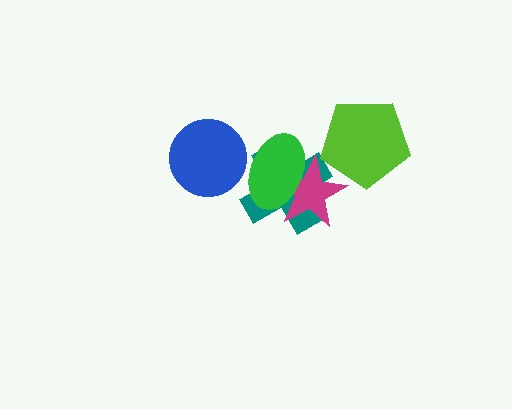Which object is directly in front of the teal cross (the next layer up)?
The magenta star is directly in front of the teal cross.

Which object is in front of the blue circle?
The green ellipse is in front of the blue circle.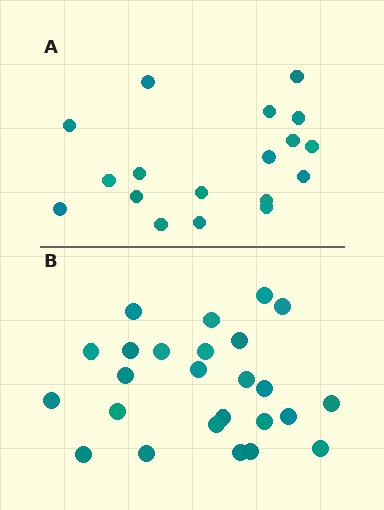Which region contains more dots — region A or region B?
Region B (the bottom region) has more dots.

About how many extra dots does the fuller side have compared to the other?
Region B has roughly 8 or so more dots than region A.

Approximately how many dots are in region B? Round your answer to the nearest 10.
About 20 dots. (The exact count is 25, which rounds to 20.)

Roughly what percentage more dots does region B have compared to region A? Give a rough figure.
About 40% more.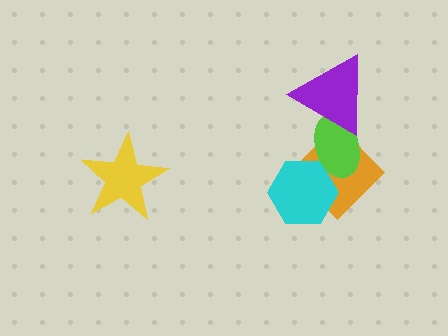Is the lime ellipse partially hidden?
Yes, it is partially covered by another shape.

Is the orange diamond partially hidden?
Yes, it is partially covered by another shape.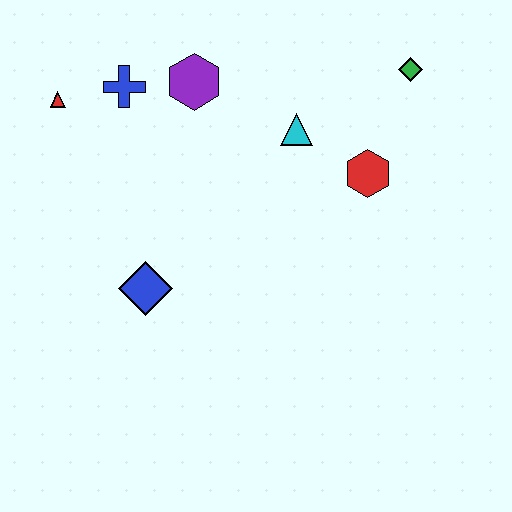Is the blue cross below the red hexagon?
No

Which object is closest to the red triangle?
The blue cross is closest to the red triangle.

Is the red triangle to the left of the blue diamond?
Yes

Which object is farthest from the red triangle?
The green diamond is farthest from the red triangle.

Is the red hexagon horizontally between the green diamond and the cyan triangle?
Yes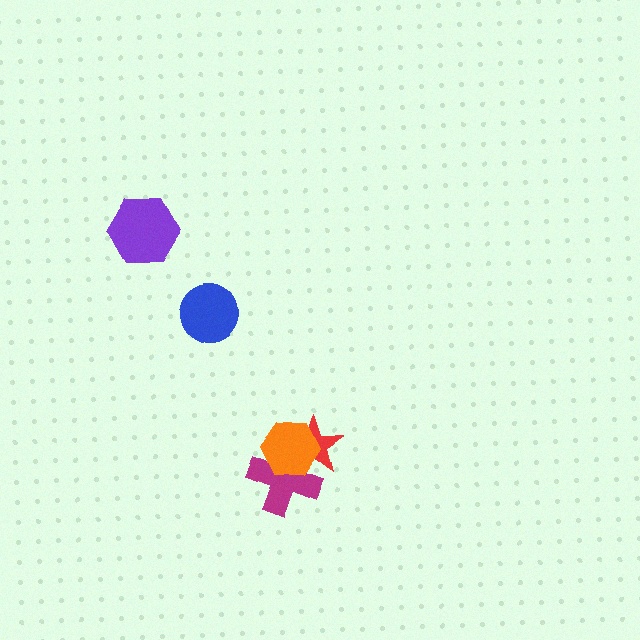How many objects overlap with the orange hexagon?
2 objects overlap with the orange hexagon.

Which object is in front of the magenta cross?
The orange hexagon is in front of the magenta cross.